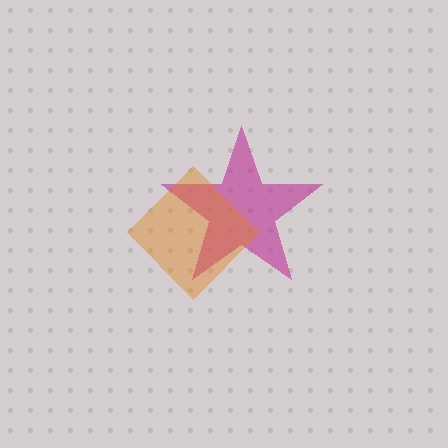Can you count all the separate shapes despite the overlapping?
Yes, there are 2 separate shapes.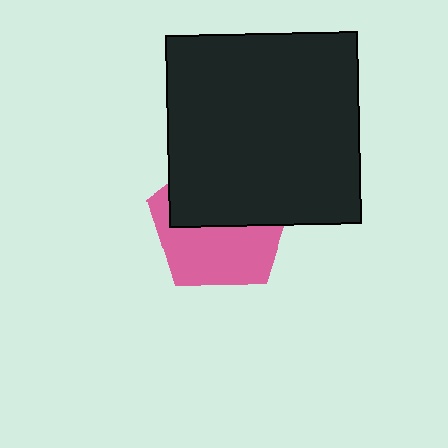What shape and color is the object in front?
The object in front is a black square.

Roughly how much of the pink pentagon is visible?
About half of it is visible (roughly 50%).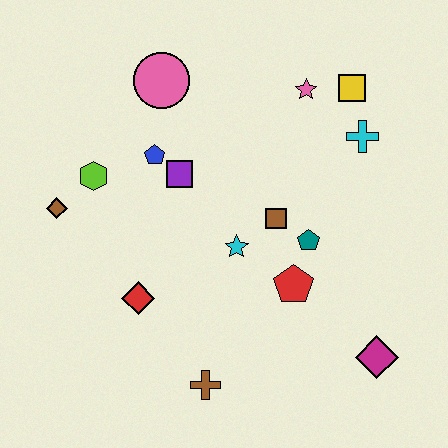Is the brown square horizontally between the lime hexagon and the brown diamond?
No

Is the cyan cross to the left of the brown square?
No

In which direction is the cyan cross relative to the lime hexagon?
The cyan cross is to the right of the lime hexagon.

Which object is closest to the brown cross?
The red diamond is closest to the brown cross.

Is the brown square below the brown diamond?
Yes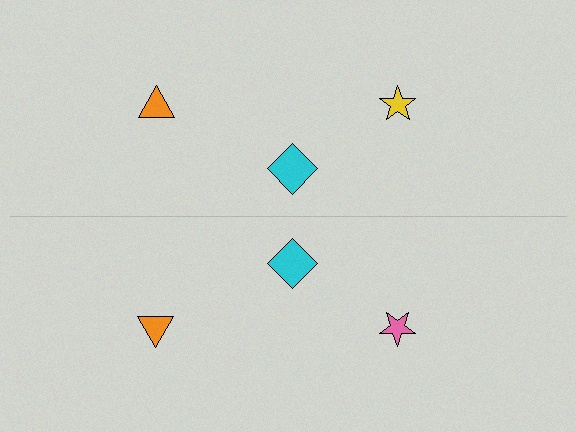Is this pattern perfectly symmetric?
No, the pattern is not perfectly symmetric. The pink star on the bottom side breaks the symmetry — its mirror counterpart is yellow.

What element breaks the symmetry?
The pink star on the bottom side breaks the symmetry — its mirror counterpart is yellow.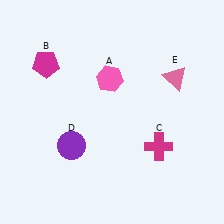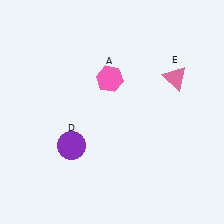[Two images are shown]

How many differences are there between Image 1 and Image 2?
There are 2 differences between the two images.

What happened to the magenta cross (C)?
The magenta cross (C) was removed in Image 2. It was in the bottom-right area of Image 1.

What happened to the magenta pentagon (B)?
The magenta pentagon (B) was removed in Image 2. It was in the top-left area of Image 1.